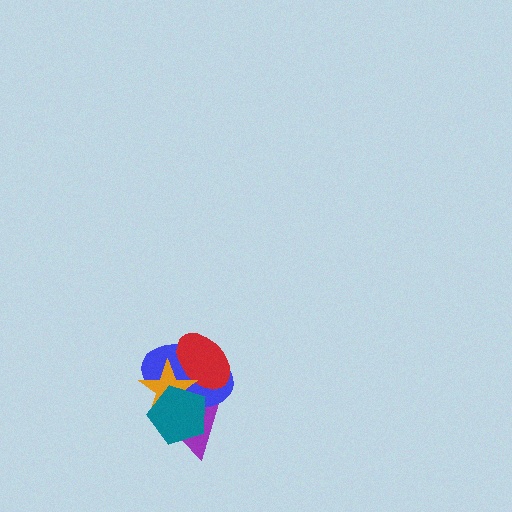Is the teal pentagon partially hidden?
No, no other shape covers it.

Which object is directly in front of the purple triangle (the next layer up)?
The blue ellipse is directly in front of the purple triangle.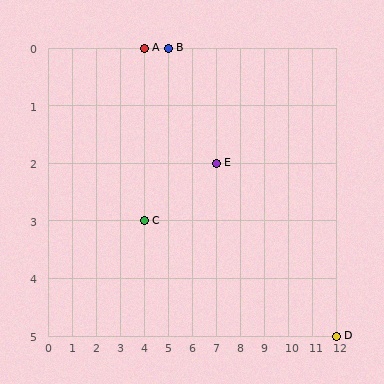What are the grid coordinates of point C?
Point C is at grid coordinates (4, 3).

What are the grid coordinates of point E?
Point E is at grid coordinates (7, 2).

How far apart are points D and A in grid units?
Points D and A are 8 columns and 5 rows apart (about 9.4 grid units diagonally).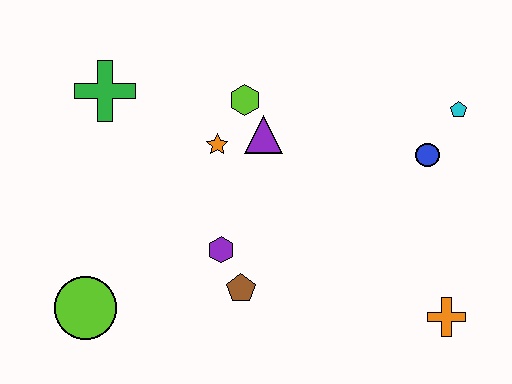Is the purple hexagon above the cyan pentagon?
No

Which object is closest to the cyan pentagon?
The blue circle is closest to the cyan pentagon.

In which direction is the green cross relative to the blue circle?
The green cross is to the left of the blue circle.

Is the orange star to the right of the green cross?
Yes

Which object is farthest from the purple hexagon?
The cyan pentagon is farthest from the purple hexagon.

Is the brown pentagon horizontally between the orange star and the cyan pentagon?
Yes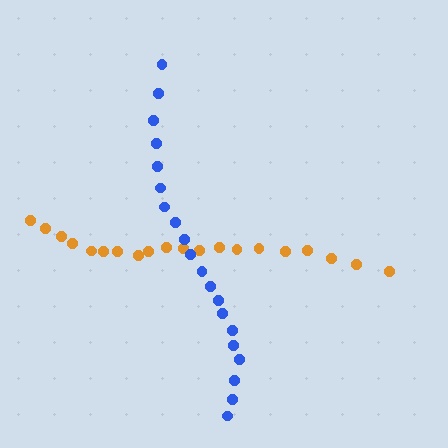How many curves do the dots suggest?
There are 2 distinct paths.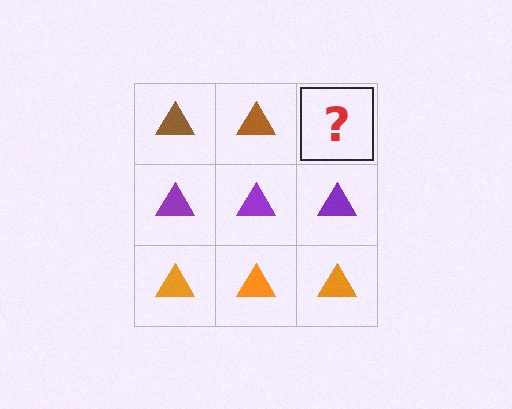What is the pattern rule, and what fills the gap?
The rule is that each row has a consistent color. The gap should be filled with a brown triangle.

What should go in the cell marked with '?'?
The missing cell should contain a brown triangle.